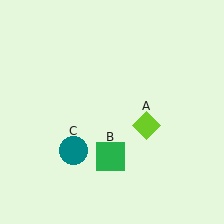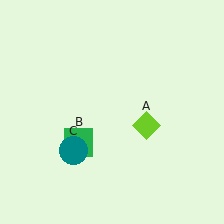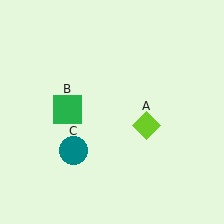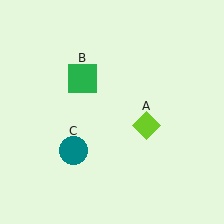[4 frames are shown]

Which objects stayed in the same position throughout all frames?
Lime diamond (object A) and teal circle (object C) remained stationary.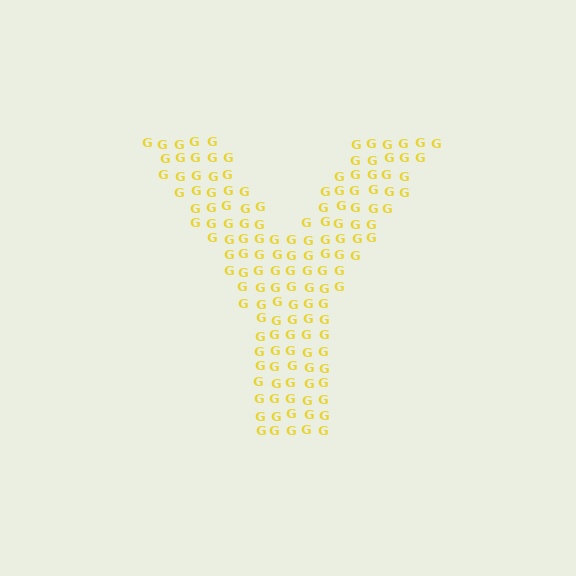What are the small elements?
The small elements are letter G's.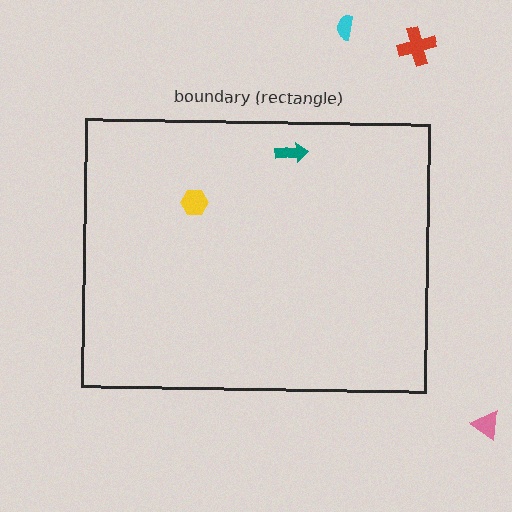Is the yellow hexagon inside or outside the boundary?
Inside.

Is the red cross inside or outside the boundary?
Outside.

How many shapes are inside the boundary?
2 inside, 3 outside.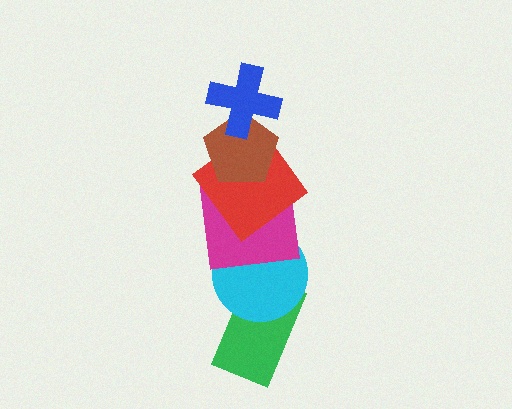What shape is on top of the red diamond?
The brown pentagon is on top of the red diamond.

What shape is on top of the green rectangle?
The cyan circle is on top of the green rectangle.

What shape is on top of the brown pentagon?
The blue cross is on top of the brown pentagon.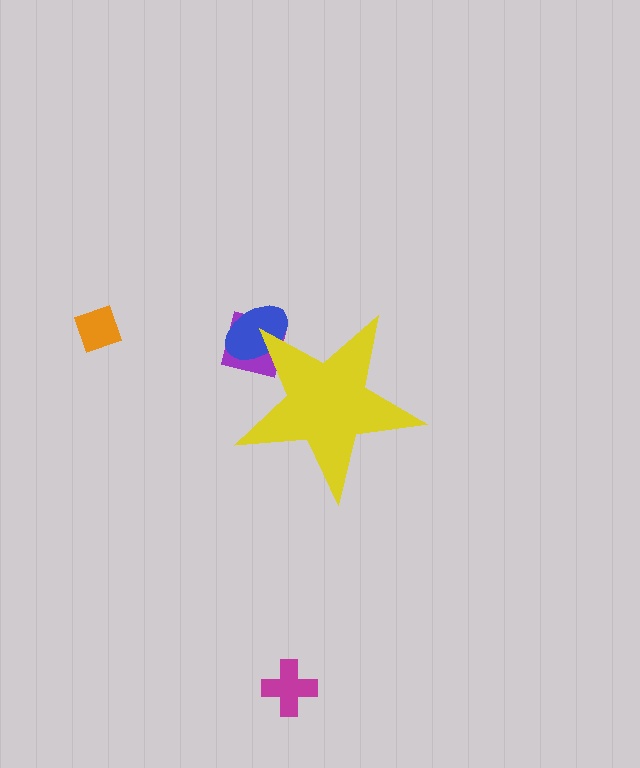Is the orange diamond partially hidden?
No, the orange diamond is fully visible.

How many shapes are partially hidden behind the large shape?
2 shapes are partially hidden.